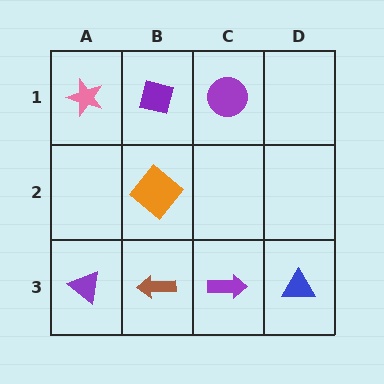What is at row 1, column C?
A purple circle.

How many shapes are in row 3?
4 shapes.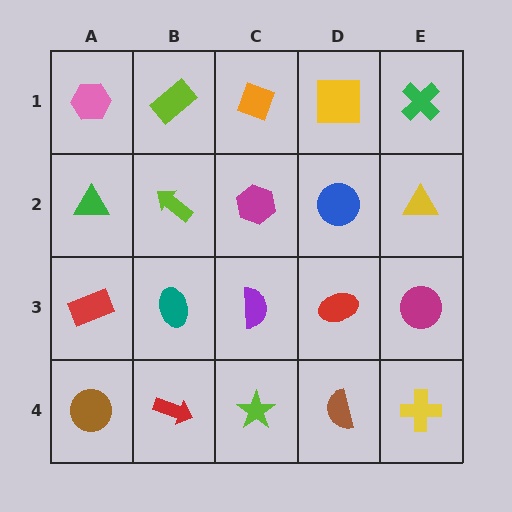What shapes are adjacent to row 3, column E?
A yellow triangle (row 2, column E), a yellow cross (row 4, column E), a red ellipse (row 3, column D).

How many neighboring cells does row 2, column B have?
4.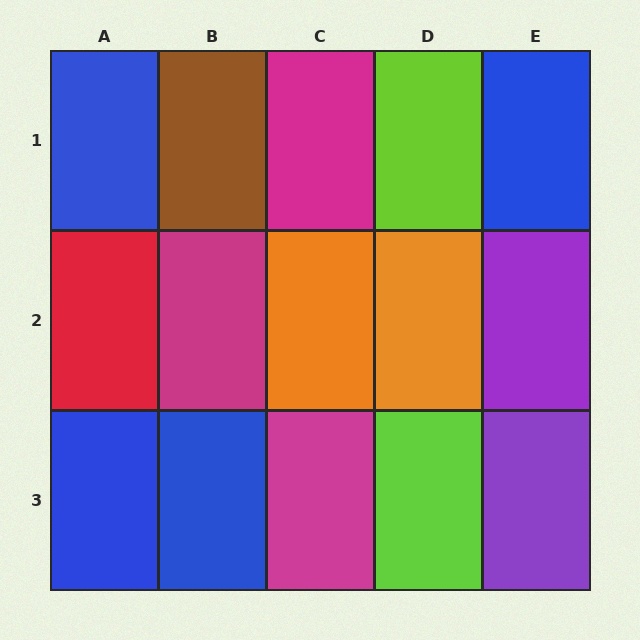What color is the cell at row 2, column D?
Orange.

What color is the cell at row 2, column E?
Purple.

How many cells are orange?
2 cells are orange.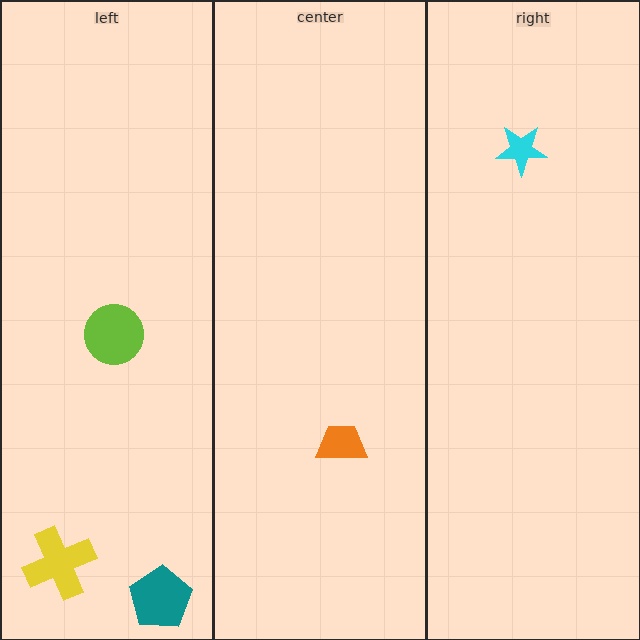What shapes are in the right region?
The cyan star.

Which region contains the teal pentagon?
The left region.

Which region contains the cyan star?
The right region.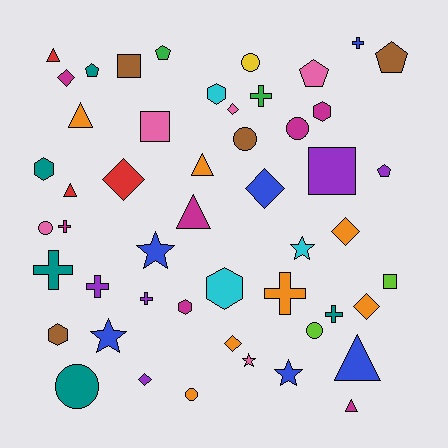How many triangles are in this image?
There are 7 triangles.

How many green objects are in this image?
There are 2 green objects.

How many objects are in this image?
There are 50 objects.